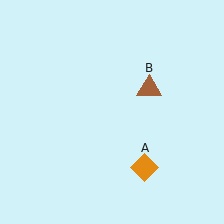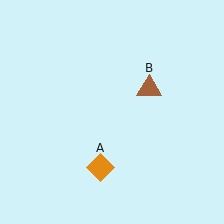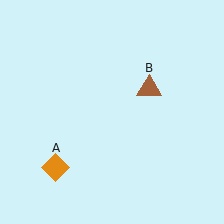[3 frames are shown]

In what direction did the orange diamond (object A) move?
The orange diamond (object A) moved left.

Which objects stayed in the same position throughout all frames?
Brown triangle (object B) remained stationary.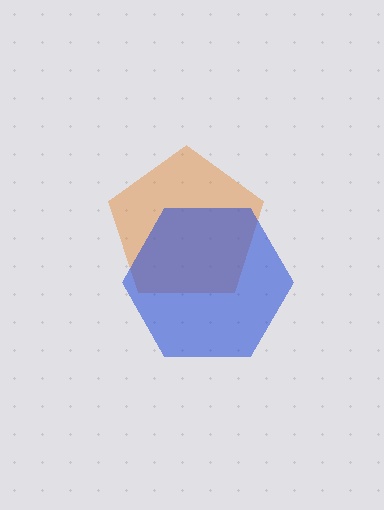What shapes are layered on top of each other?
The layered shapes are: an orange pentagon, a blue hexagon.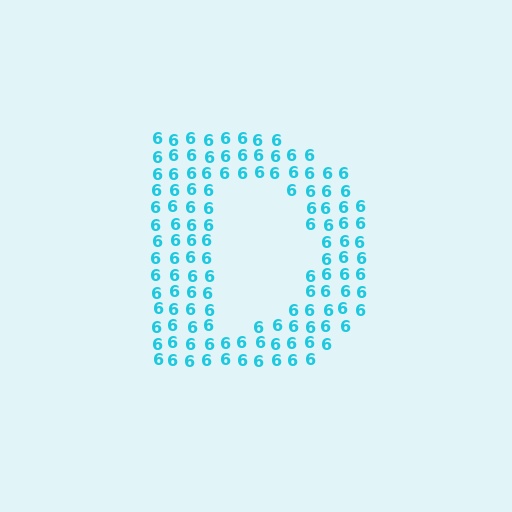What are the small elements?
The small elements are digit 6's.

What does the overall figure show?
The overall figure shows the letter D.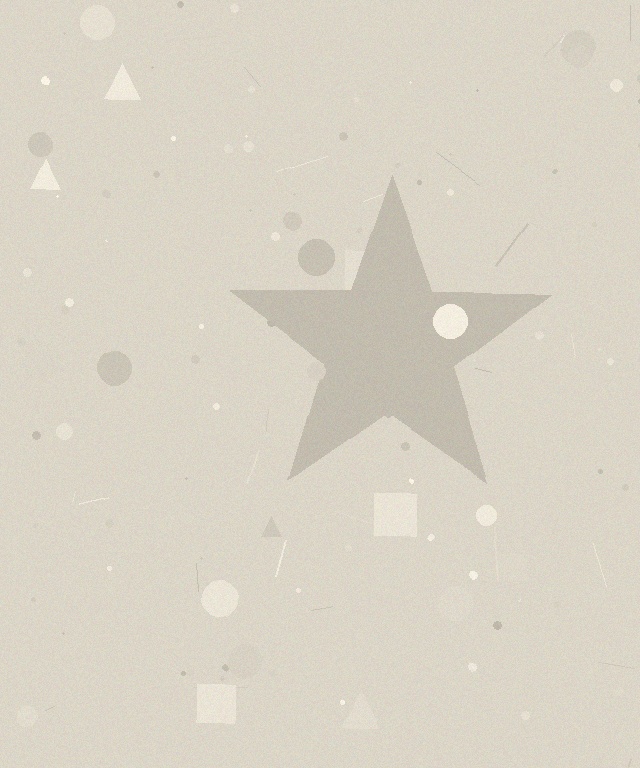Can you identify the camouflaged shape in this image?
The camouflaged shape is a star.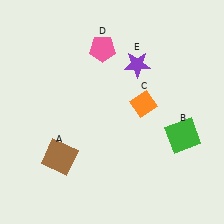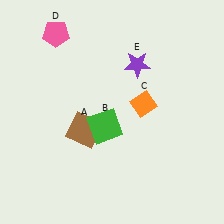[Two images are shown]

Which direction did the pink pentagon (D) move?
The pink pentagon (D) moved left.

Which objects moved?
The objects that moved are: the brown square (A), the green square (B), the pink pentagon (D).